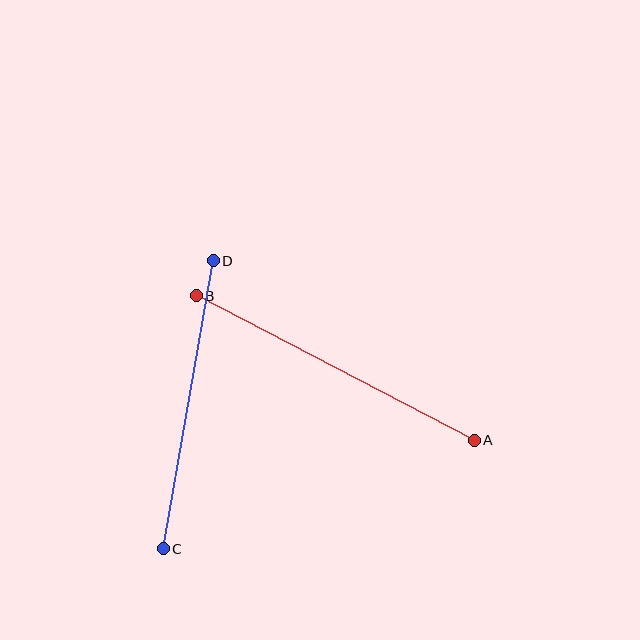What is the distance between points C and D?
The distance is approximately 292 pixels.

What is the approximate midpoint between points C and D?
The midpoint is at approximately (188, 405) pixels.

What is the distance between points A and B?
The distance is approximately 313 pixels.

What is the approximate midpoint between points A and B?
The midpoint is at approximately (335, 368) pixels.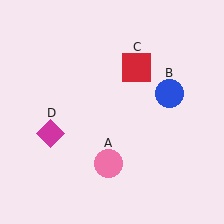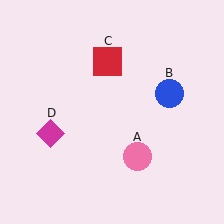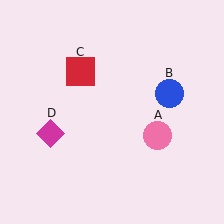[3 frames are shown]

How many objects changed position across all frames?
2 objects changed position: pink circle (object A), red square (object C).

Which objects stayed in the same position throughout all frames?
Blue circle (object B) and magenta diamond (object D) remained stationary.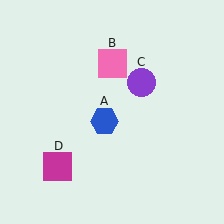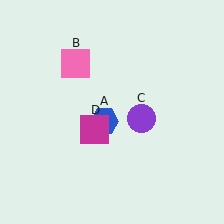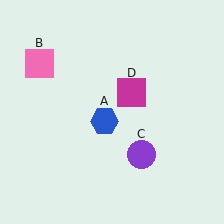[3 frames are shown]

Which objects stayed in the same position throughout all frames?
Blue hexagon (object A) remained stationary.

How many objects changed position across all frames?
3 objects changed position: pink square (object B), purple circle (object C), magenta square (object D).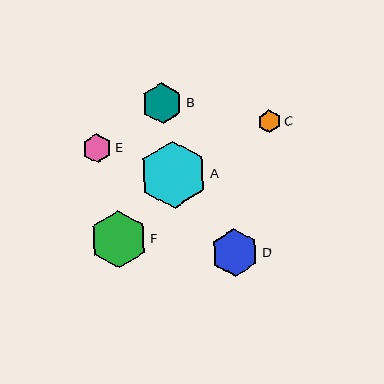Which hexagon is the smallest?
Hexagon C is the smallest with a size of approximately 23 pixels.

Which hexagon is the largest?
Hexagon A is the largest with a size of approximately 68 pixels.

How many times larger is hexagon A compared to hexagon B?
Hexagon A is approximately 1.7 times the size of hexagon B.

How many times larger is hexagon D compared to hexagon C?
Hexagon D is approximately 2.1 times the size of hexagon C.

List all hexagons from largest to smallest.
From largest to smallest: A, F, D, B, E, C.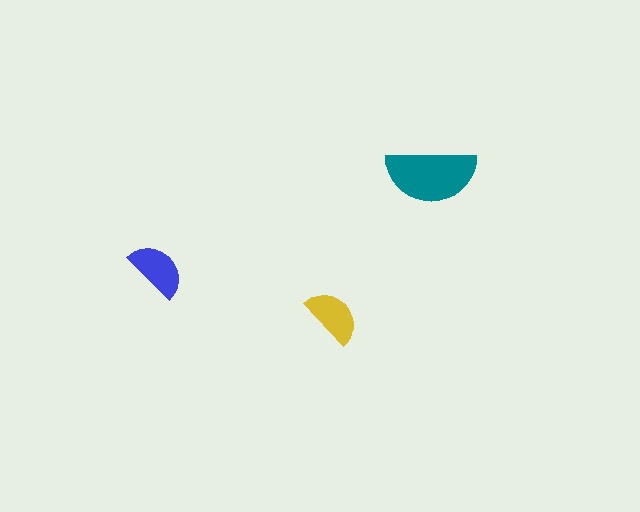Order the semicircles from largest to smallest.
the teal one, the blue one, the yellow one.